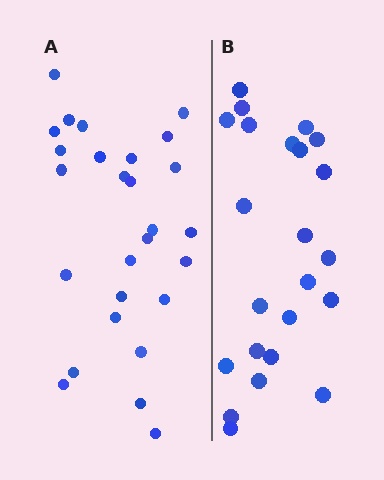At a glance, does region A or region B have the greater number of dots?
Region A (the left region) has more dots.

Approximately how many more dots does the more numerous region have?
Region A has about 4 more dots than region B.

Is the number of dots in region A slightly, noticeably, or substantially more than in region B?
Region A has only slightly more — the two regions are fairly close. The ratio is roughly 1.2 to 1.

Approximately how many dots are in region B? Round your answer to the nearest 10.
About 20 dots. (The exact count is 23, which rounds to 20.)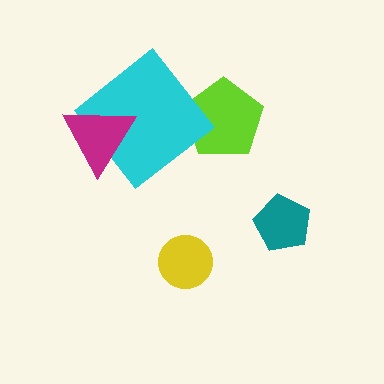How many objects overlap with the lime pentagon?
1 object overlaps with the lime pentagon.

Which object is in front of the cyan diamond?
The magenta triangle is in front of the cyan diamond.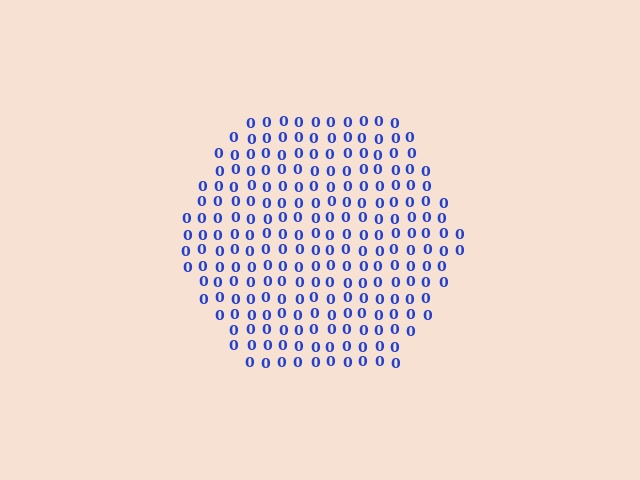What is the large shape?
The large shape is a hexagon.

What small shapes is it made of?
It is made of small digit 0's.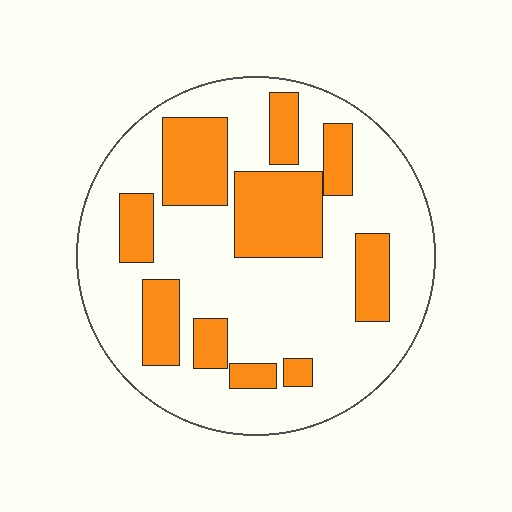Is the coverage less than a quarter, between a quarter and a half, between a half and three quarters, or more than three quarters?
Between a quarter and a half.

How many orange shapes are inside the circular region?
10.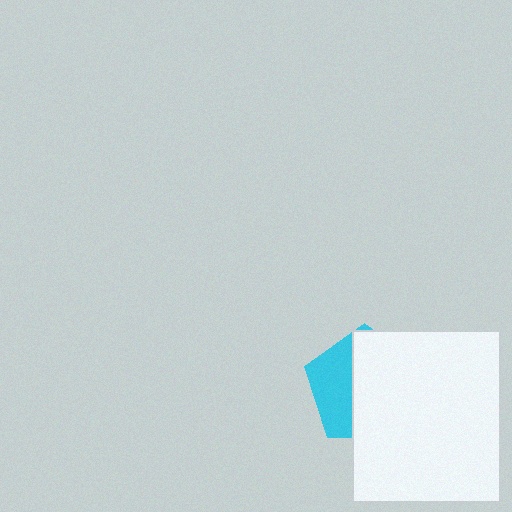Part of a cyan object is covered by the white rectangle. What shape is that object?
It is a pentagon.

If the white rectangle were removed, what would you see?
You would see the complete cyan pentagon.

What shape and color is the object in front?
The object in front is a white rectangle.